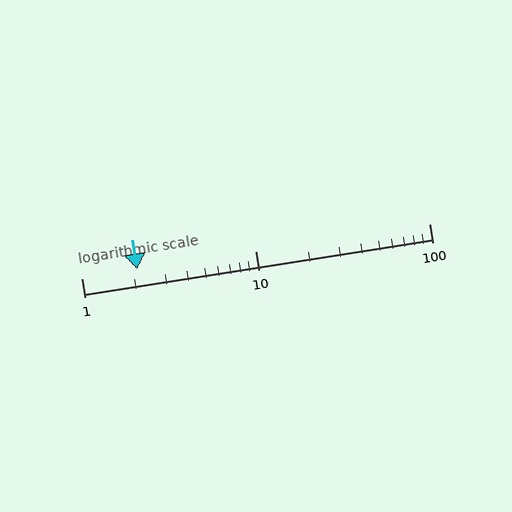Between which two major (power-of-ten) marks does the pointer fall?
The pointer is between 1 and 10.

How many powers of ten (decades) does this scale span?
The scale spans 2 decades, from 1 to 100.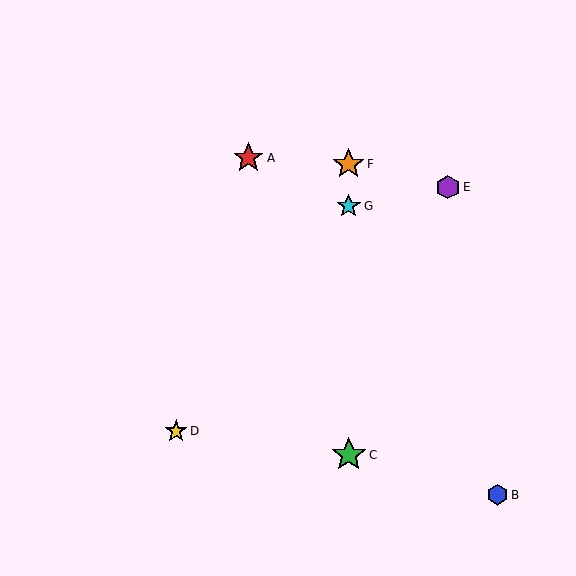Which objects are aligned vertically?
Objects C, F, G are aligned vertically.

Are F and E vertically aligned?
No, F is at x≈349 and E is at x≈448.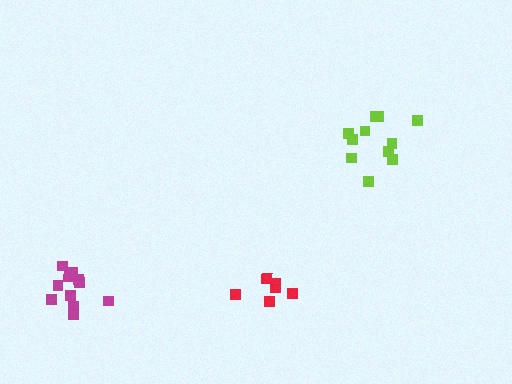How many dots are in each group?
Group 1: 6 dots, Group 2: 11 dots, Group 3: 11 dots (28 total).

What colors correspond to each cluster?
The clusters are colored: red, lime, magenta.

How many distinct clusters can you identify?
There are 3 distinct clusters.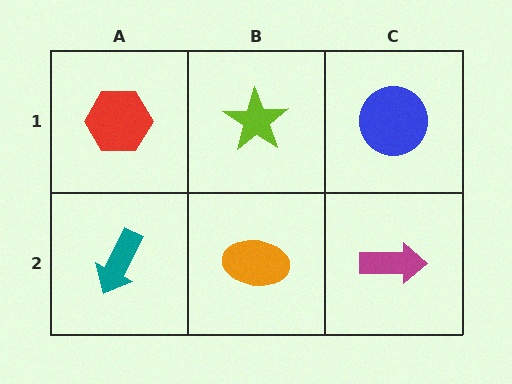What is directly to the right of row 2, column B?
A magenta arrow.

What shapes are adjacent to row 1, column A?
A teal arrow (row 2, column A), a lime star (row 1, column B).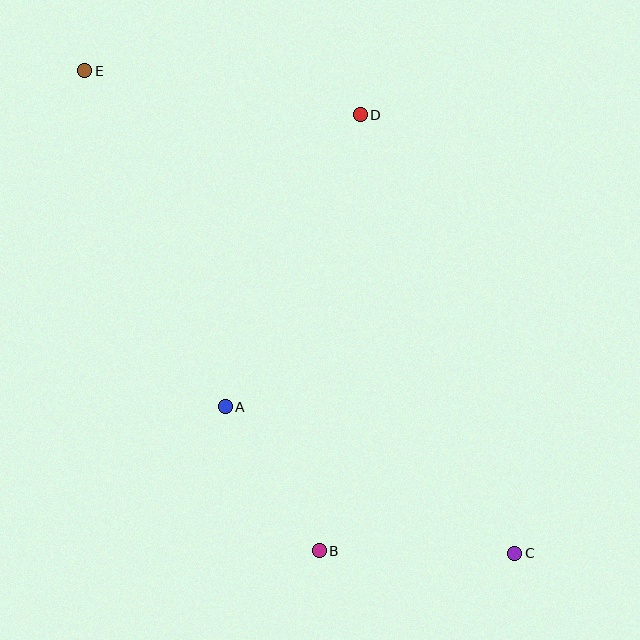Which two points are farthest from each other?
Points C and E are farthest from each other.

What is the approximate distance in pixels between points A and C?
The distance between A and C is approximately 325 pixels.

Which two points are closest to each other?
Points A and B are closest to each other.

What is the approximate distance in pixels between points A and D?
The distance between A and D is approximately 322 pixels.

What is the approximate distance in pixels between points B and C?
The distance between B and C is approximately 195 pixels.